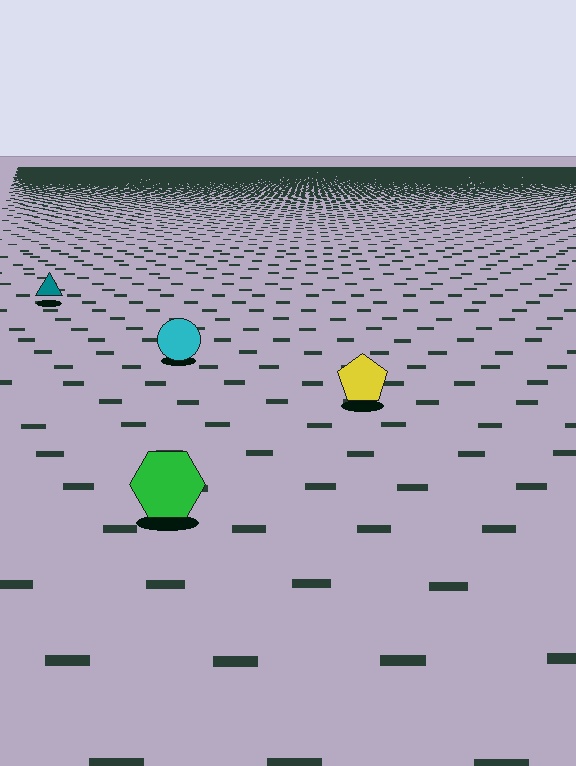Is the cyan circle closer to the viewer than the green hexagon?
No. The green hexagon is closer — you can tell from the texture gradient: the ground texture is coarser near it.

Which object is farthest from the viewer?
The teal triangle is farthest from the viewer. It appears smaller and the ground texture around it is denser.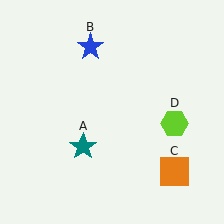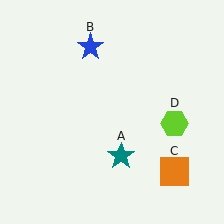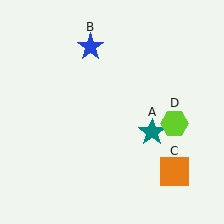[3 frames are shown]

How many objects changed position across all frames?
1 object changed position: teal star (object A).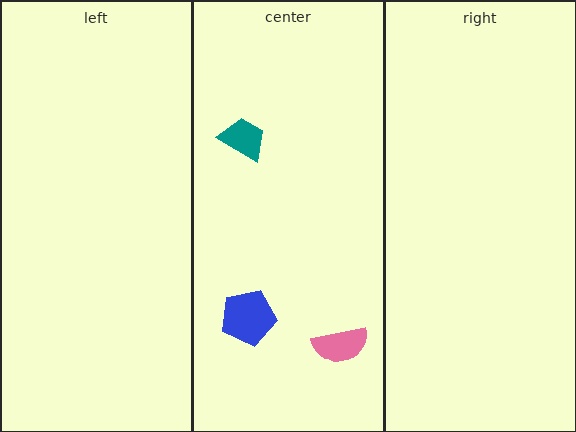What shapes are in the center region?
The blue pentagon, the teal trapezoid, the pink semicircle.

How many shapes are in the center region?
3.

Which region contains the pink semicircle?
The center region.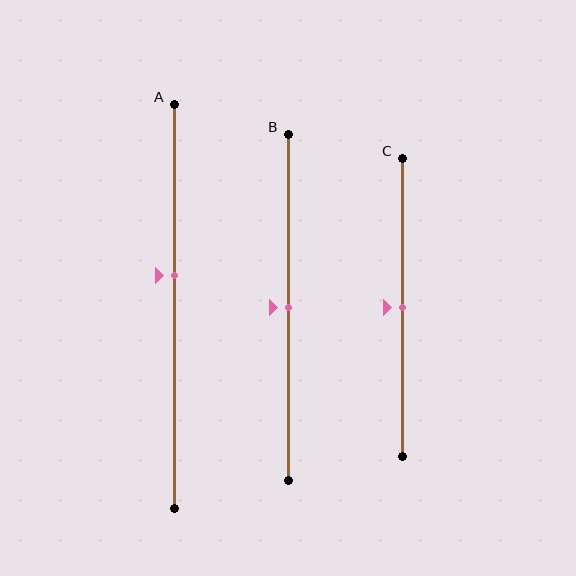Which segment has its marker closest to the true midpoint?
Segment B has its marker closest to the true midpoint.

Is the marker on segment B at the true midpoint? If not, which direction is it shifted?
Yes, the marker on segment B is at the true midpoint.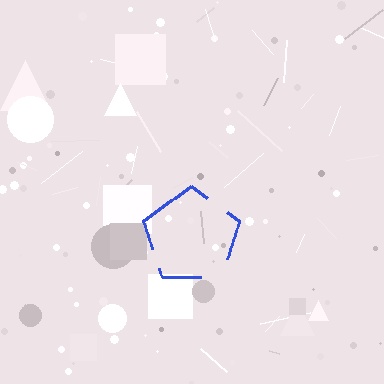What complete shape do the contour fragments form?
The contour fragments form a pentagon.